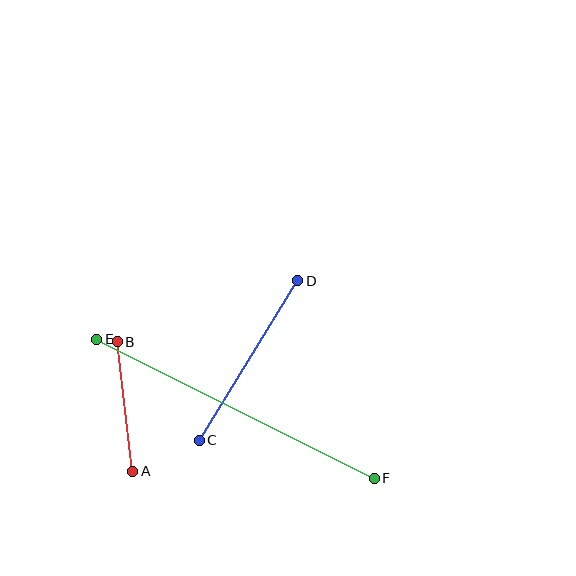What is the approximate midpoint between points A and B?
The midpoint is at approximately (125, 406) pixels.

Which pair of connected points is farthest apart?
Points E and F are farthest apart.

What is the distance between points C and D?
The distance is approximately 187 pixels.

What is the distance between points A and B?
The distance is approximately 130 pixels.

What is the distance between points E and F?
The distance is approximately 311 pixels.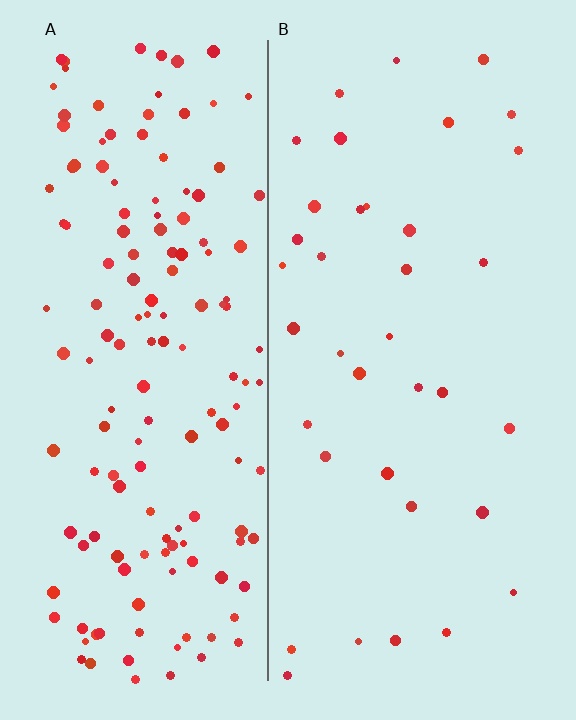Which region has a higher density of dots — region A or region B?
A (the left).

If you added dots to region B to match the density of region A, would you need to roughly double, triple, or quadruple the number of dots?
Approximately quadruple.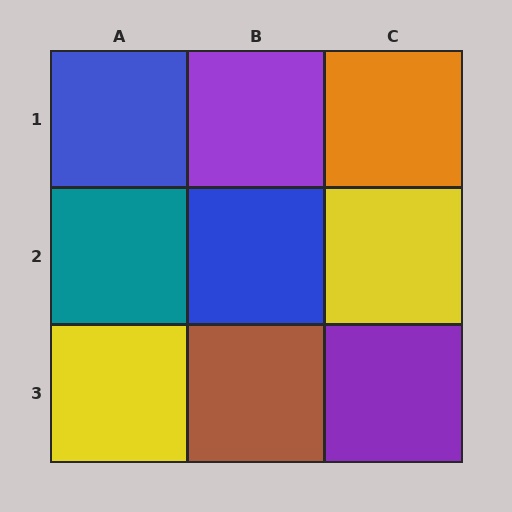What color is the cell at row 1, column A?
Blue.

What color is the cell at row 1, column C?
Orange.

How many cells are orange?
1 cell is orange.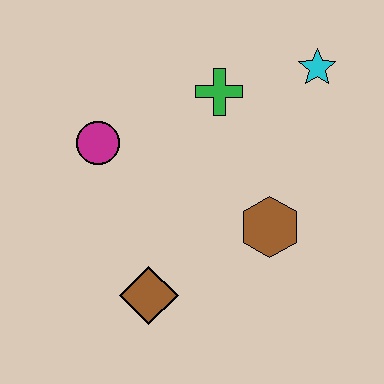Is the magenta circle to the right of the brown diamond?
No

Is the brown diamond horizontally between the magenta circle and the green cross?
Yes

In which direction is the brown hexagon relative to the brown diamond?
The brown hexagon is to the right of the brown diamond.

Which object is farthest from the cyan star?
The brown diamond is farthest from the cyan star.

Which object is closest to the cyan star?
The green cross is closest to the cyan star.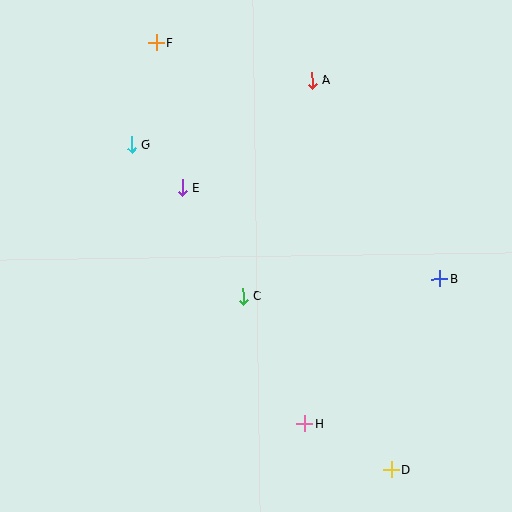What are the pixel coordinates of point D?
Point D is at (391, 470).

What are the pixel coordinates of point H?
Point H is at (305, 424).